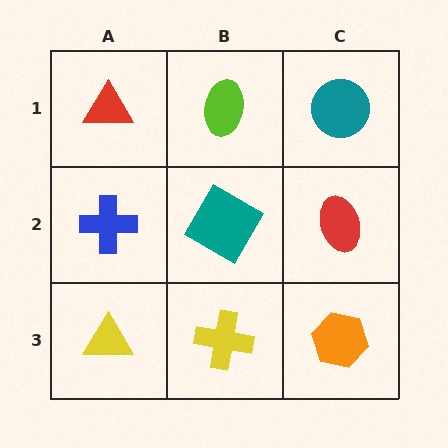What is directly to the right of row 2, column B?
A red ellipse.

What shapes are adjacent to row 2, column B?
A lime ellipse (row 1, column B), a yellow cross (row 3, column B), a blue cross (row 2, column A), a red ellipse (row 2, column C).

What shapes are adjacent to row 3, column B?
A teal square (row 2, column B), a yellow triangle (row 3, column A), an orange hexagon (row 3, column C).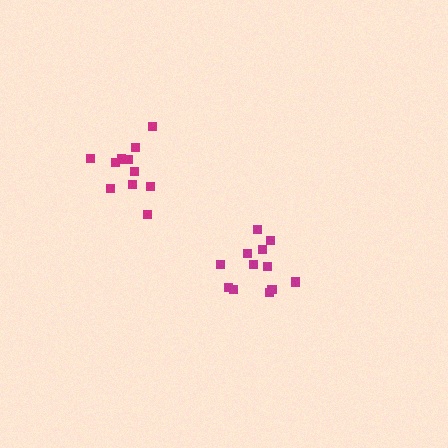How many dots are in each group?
Group 1: 11 dots, Group 2: 12 dots (23 total).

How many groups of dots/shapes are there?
There are 2 groups.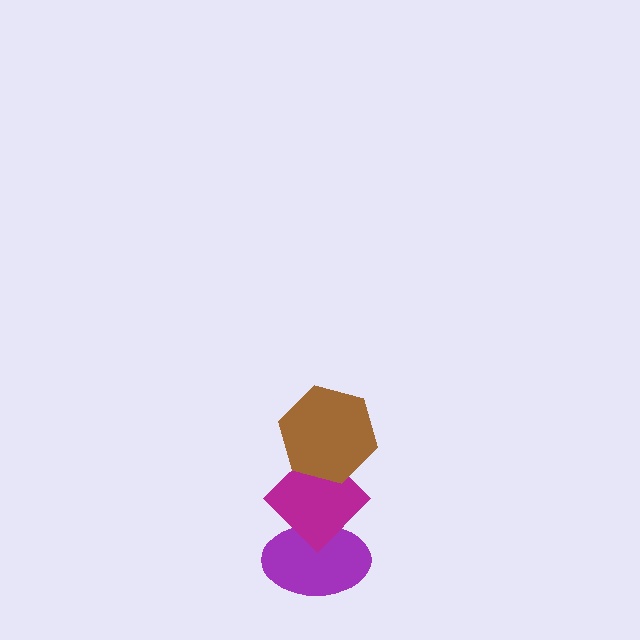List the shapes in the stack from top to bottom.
From top to bottom: the brown hexagon, the magenta diamond, the purple ellipse.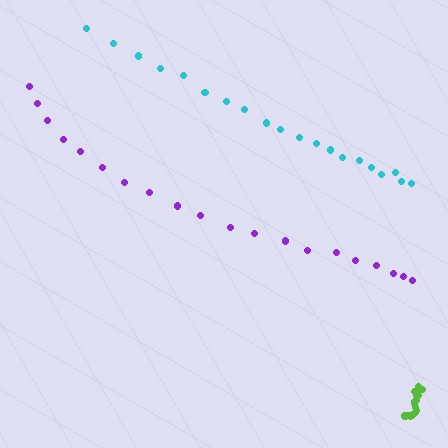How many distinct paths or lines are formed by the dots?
There are 3 distinct paths.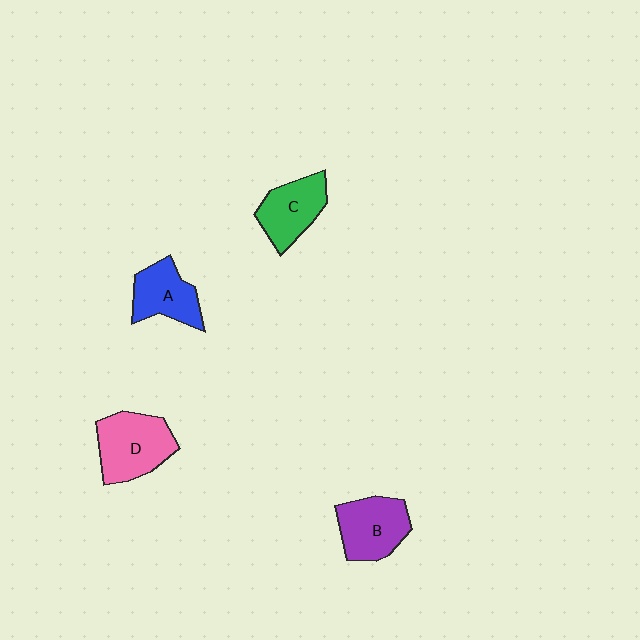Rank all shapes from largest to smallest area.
From largest to smallest: D (pink), B (purple), C (green), A (blue).